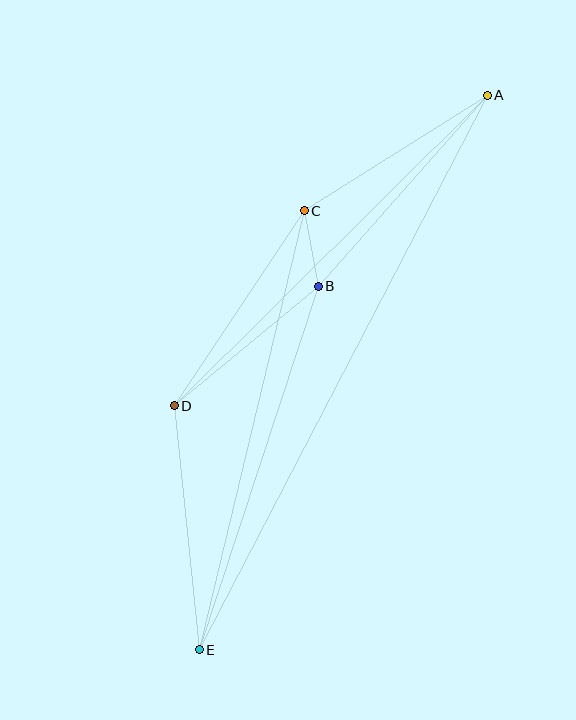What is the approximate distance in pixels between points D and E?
The distance between D and E is approximately 245 pixels.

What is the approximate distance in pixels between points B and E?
The distance between B and E is approximately 383 pixels.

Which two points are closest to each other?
Points B and C are closest to each other.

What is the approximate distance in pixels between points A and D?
The distance between A and D is approximately 441 pixels.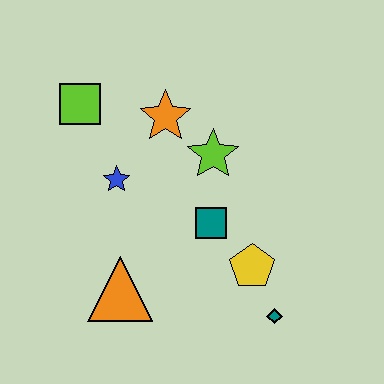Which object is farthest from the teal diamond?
The lime square is farthest from the teal diamond.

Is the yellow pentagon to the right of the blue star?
Yes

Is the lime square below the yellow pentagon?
No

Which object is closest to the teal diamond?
The yellow pentagon is closest to the teal diamond.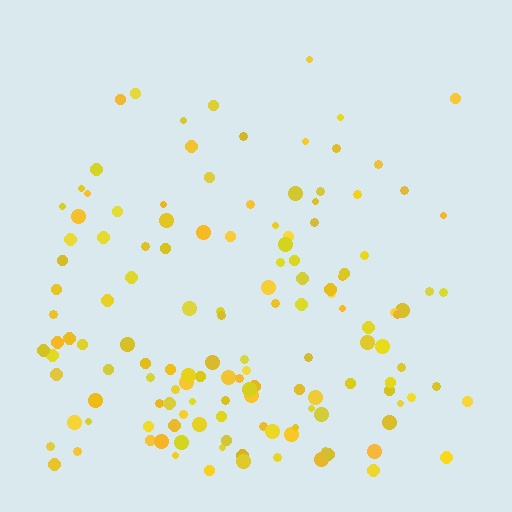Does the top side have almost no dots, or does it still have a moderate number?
Still a moderate number, just noticeably fewer than the bottom.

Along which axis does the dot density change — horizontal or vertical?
Vertical.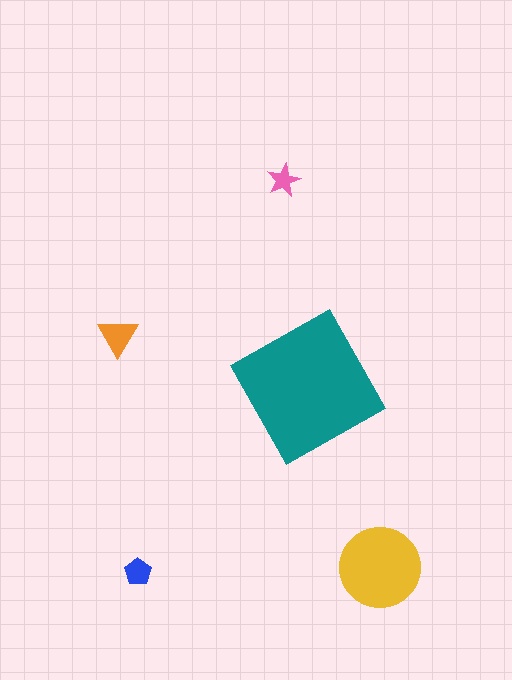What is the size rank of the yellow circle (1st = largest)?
2nd.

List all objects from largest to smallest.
The teal square, the yellow circle, the orange triangle, the blue pentagon, the pink star.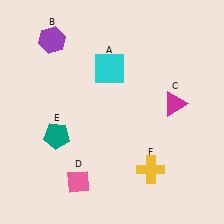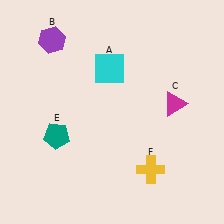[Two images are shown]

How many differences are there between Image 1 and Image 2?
There is 1 difference between the two images.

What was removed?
The pink diamond (D) was removed in Image 2.